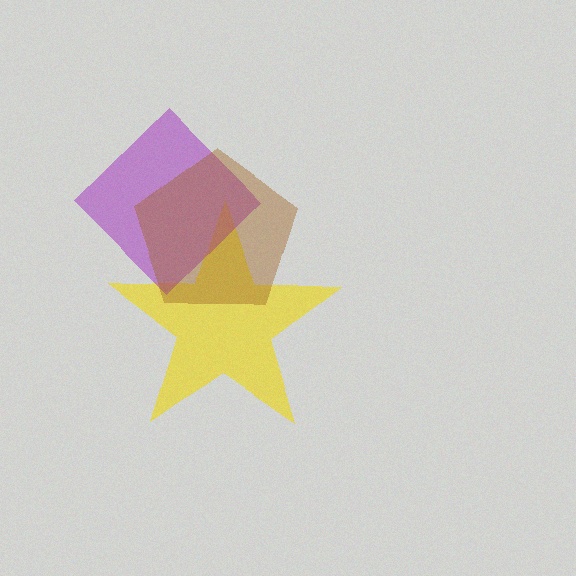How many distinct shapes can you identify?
There are 3 distinct shapes: a yellow star, a purple diamond, a brown pentagon.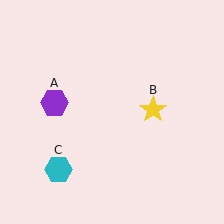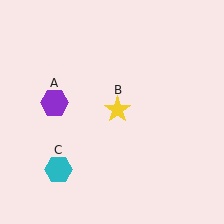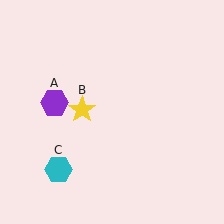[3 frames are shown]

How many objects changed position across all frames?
1 object changed position: yellow star (object B).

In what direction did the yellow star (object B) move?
The yellow star (object B) moved left.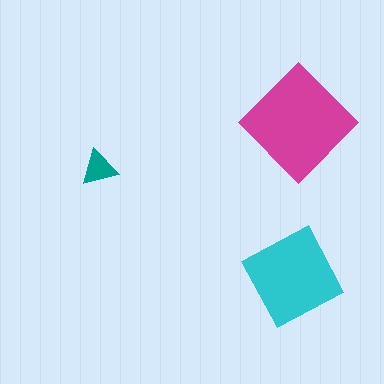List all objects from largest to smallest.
The magenta diamond, the cyan square, the teal triangle.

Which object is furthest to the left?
The teal triangle is leftmost.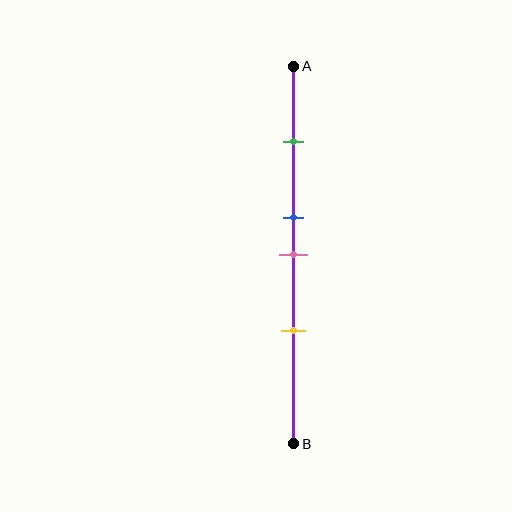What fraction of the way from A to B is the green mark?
The green mark is approximately 20% (0.2) of the way from A to B.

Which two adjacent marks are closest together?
The blue and pink marks are the closest adjacent pair.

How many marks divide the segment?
There are 4 marks dividing the segment.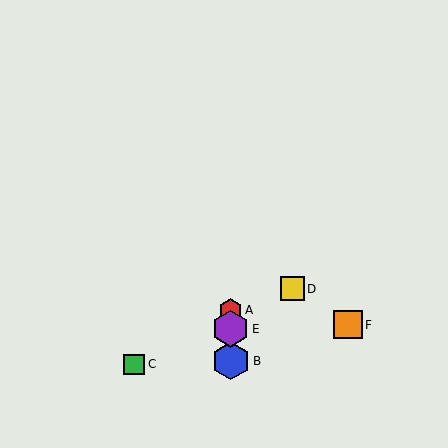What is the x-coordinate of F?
Object F is at x≈348.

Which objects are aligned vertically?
Objects A, B, E are aligned vertically.